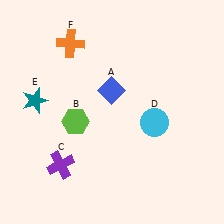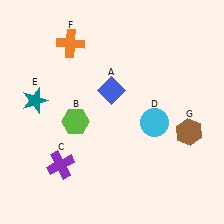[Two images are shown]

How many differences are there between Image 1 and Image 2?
There is 1 difference between the two images.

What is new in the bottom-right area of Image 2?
A brown hexagon (G) was added in the bottom-right area of Image 2.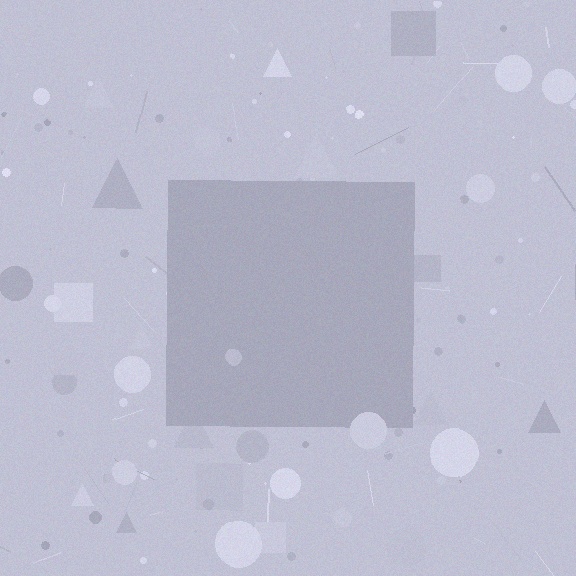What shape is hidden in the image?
A square is hidden in the image.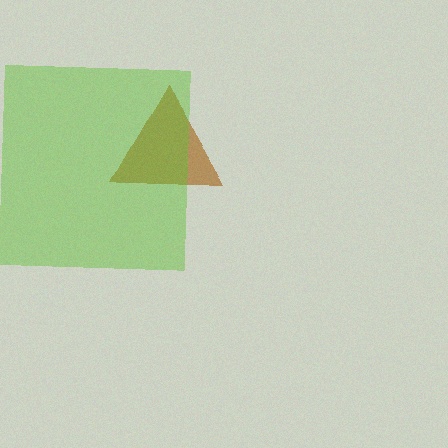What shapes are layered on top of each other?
The layered shapes are: a brown triangle, a lime square.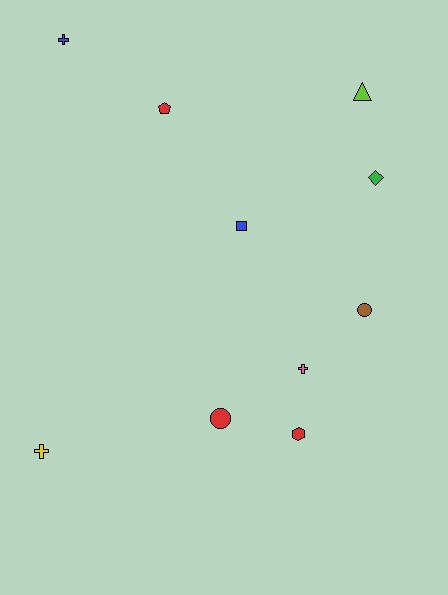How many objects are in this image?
There are 10 objects.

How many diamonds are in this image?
There is 1 diamond.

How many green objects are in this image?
There is 1 green object.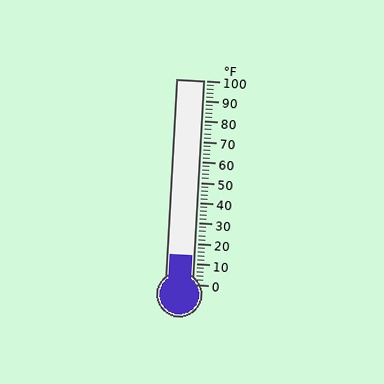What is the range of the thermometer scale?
The thermometer scale ranges from 0°F to 100°F.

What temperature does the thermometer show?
The thermometer shows approximately 14°F.